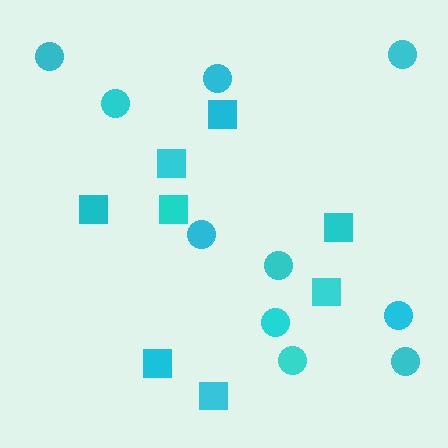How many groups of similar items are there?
There are 2 groups: one group of squares (8) and one group of circles (10).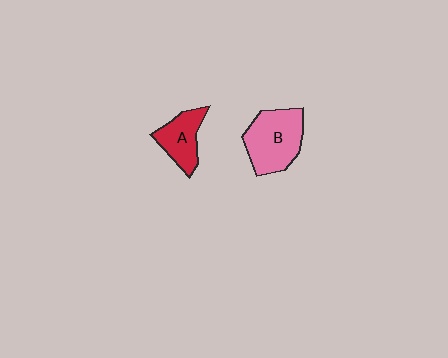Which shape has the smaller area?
Shape A (red).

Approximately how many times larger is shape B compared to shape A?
Approximately 1.5 times.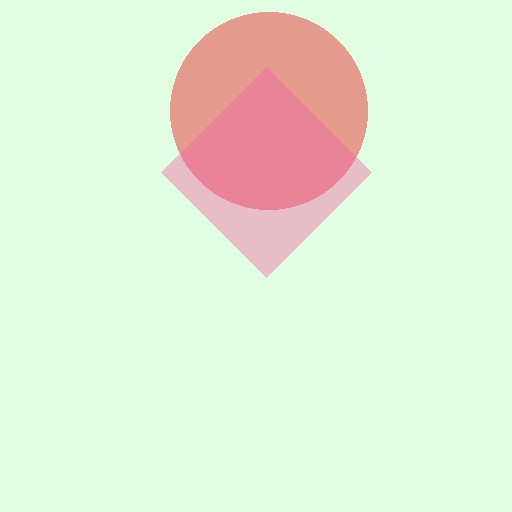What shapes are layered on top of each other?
The layered shapes are: a red circle, a pink diamond.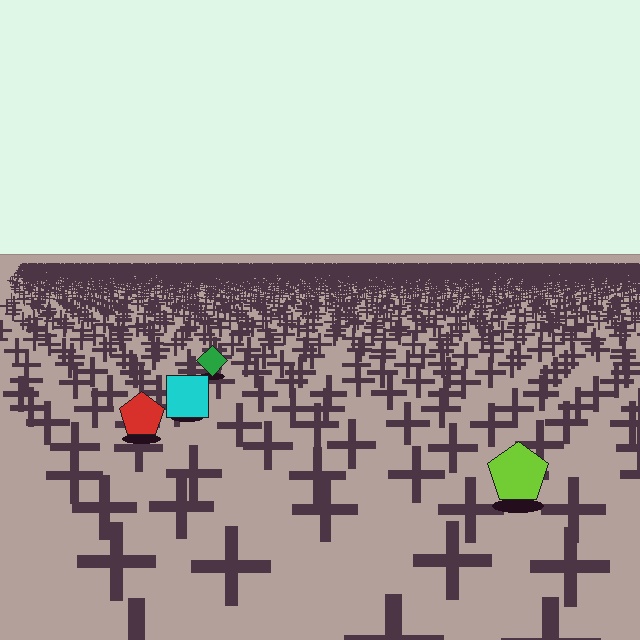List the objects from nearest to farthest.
From nearest to farthest: the lime pentagon, the red pentagon, the cyan square, the green diamond.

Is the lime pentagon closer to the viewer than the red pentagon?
Yes. The lime pentagon is closer — you can tell from the texture gradient: the ground texture is coarser near it.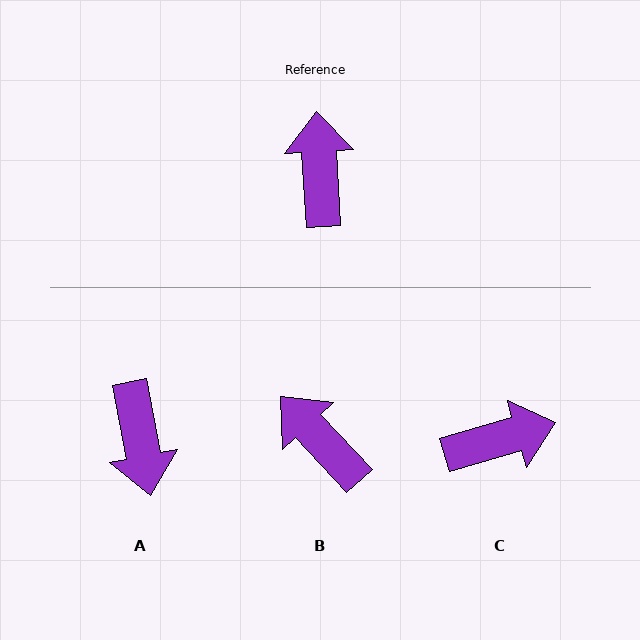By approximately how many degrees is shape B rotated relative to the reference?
Approximately 39 degrees counter-clockwise.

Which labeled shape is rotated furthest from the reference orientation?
A, about 173 degrees away.